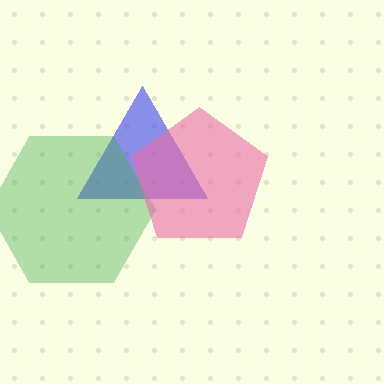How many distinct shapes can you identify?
There are 3 distinct shapes: a blue triangle, a green hexagon, a pink pentagon.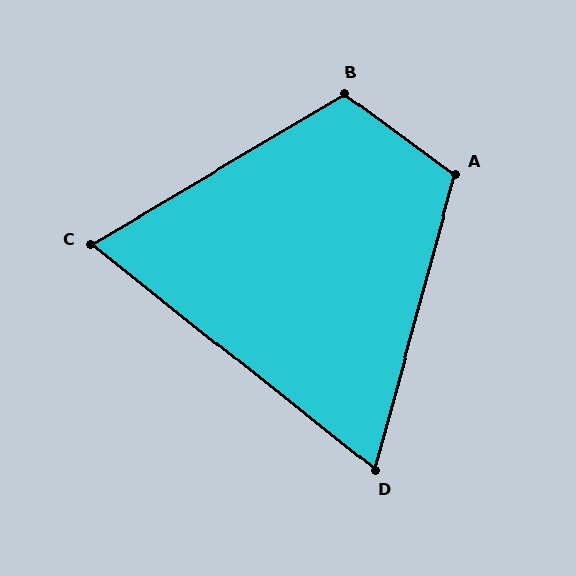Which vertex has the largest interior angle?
B, at approximately 113 degrees.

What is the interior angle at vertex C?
Approximately 69 degrees (acute).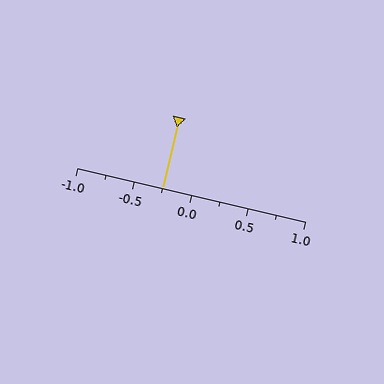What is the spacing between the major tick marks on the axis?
The major ticks are spaced 0.5 apart.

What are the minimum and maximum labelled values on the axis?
The axis runs from -1.0 to 1.0.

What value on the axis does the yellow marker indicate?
The marker indicates approximately -0.25.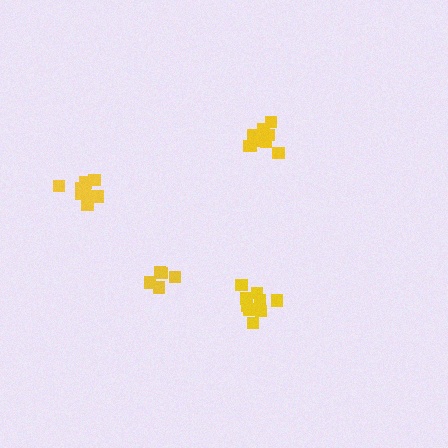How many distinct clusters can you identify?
There are 4 distinct clusters.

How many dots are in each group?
Group 1: 9 dots, Group 2: 10 dots, Group 3: 11 dots, Group 4: 5 dots (35 total).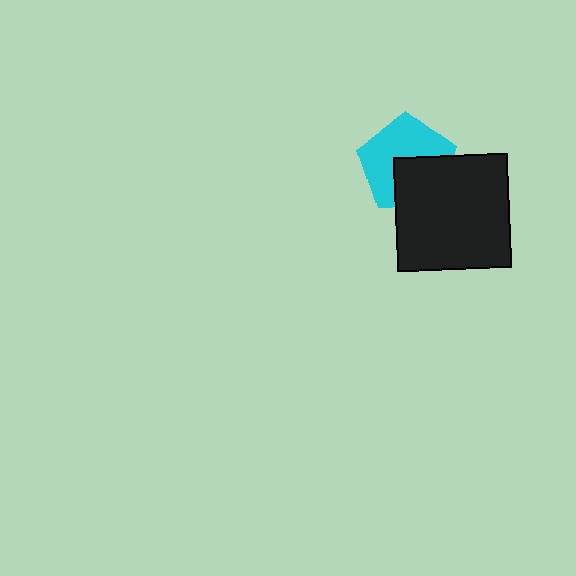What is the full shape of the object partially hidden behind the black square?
The partially hidden object is a cyan pentagon.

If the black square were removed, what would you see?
You would see the complete cyan pentagon.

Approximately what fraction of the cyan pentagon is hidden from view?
Roughly 41% of the cyan pentagon is hidden behind the black square.